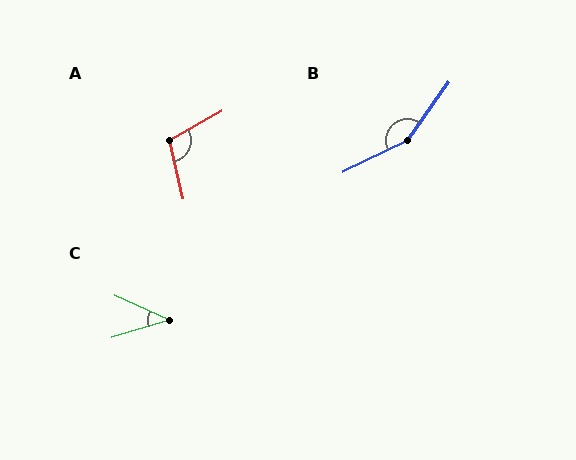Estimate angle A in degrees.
Approximately 106 degrees.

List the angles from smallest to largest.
C (41°), A (106°), B (151°).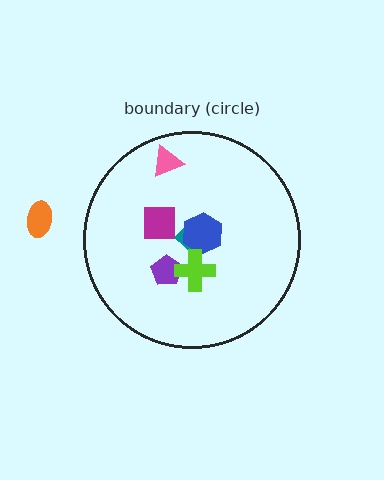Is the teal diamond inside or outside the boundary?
Inside.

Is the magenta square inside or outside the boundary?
Inside.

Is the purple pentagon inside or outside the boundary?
Inside.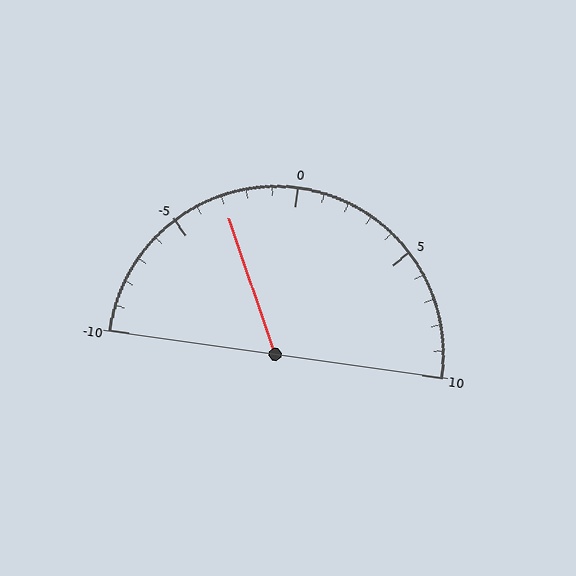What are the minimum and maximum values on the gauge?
The gauge ranges from -10 to 10.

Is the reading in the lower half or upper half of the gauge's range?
The reading is in the lower half of the range (-10 to 10).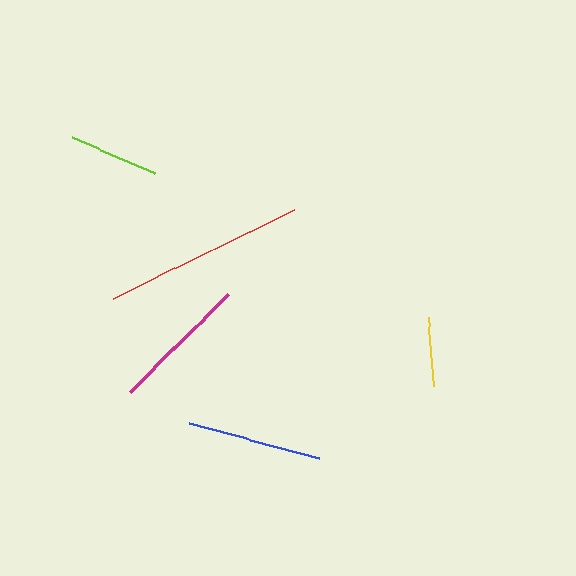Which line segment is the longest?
The red line is the longest at approximately 202 pixels.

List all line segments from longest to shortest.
From longest to shortest: red, magenta, blue, lime, yellow.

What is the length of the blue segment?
The blue segment is approximately 135 pixels long.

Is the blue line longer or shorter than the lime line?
The blue line is longer than the lime line.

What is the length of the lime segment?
The lime segment is approximately 90 pixels long.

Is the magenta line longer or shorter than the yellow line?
The magenta line is longer than the yellow line.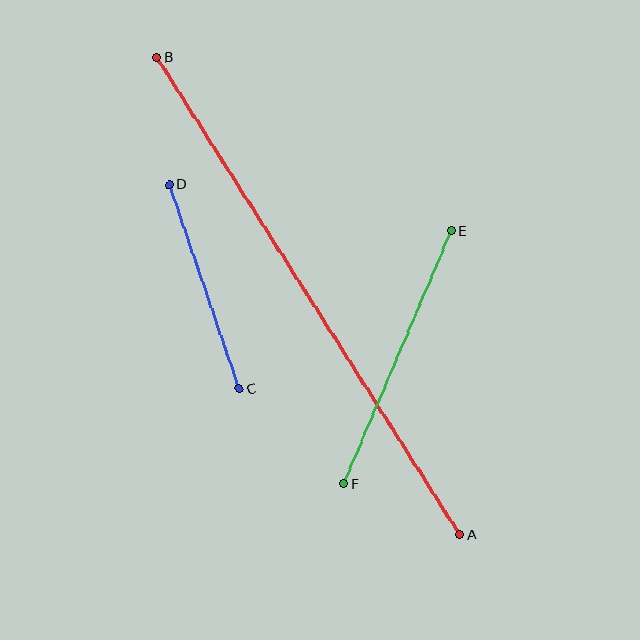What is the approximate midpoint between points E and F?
The midpoint is at approximately (398, 357) pixels.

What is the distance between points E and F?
The distance is approximately 275 pixels.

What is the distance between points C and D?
The distance is approximately 216 pixels.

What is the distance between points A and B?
The distance is approximately 565 pixels.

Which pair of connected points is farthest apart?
Points A and B are farthest apart.